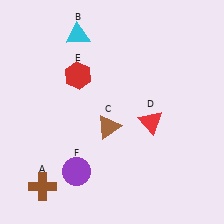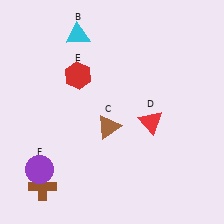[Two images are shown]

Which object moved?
The purple circle (F) moved left.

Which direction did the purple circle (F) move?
The purple circle (F) moved left.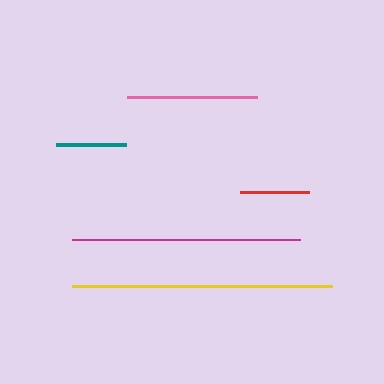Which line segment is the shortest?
The red line is the shortest at approximately 69 pixels.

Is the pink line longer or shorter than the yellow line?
The yellow line is longer than the pink line.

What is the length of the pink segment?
The pink segment is approximately 130 pixels long.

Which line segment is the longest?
The yellow line is the longest at approximately 260 pixels.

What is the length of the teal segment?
The teal segment is approximately 70 pixels long.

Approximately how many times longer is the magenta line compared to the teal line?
The magenta line is approximately 3.3 times the length of the teal line.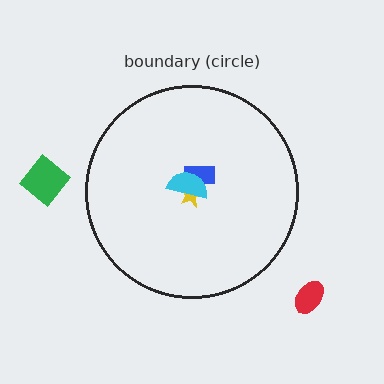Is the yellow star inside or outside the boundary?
Inside.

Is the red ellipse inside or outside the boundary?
Outside.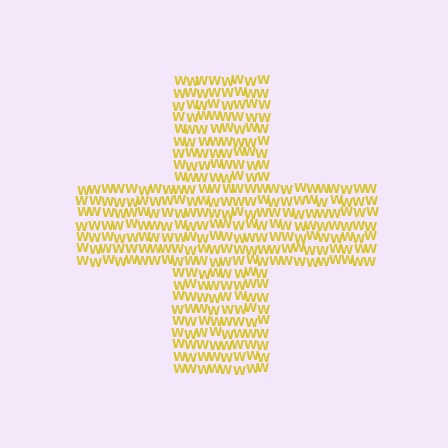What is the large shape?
The large shape is a cross.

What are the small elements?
The small elements are letter W's.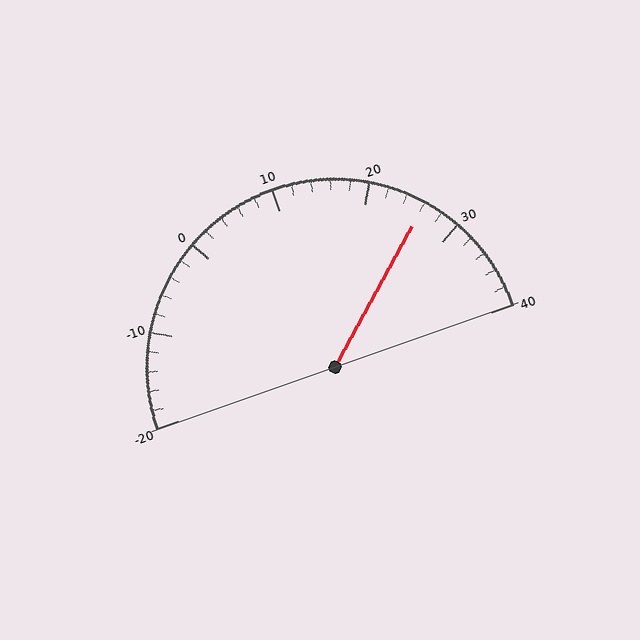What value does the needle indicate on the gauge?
The needle indicates approximately 26.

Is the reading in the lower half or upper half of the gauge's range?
The reading is in the upper half of the range (-20 to 40).